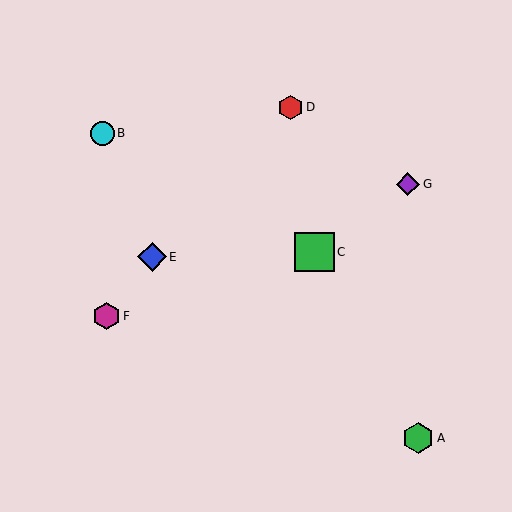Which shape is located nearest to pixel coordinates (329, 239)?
The green square (labeled C) at (315, 252) is nearest to that location.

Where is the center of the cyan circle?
The center of the cyan circle is at (102, 133).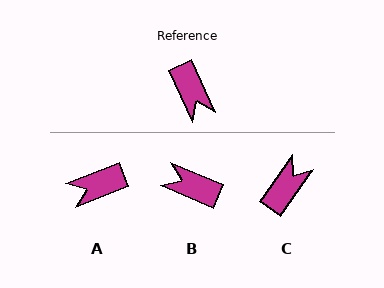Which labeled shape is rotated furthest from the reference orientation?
B, about 138 degrees away.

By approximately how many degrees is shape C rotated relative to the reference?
Approximately 121 degrees counter-clockwise.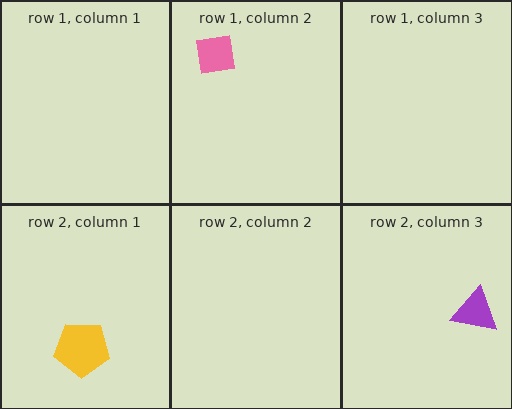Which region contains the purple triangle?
The row 2, column 3 region.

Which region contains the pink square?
The row 1, column 2 region.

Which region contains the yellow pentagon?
The row 2, column 1 region.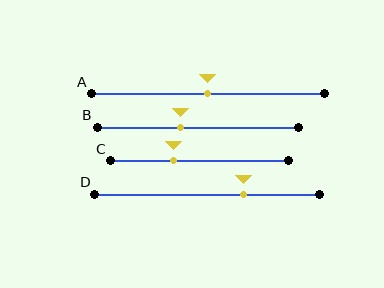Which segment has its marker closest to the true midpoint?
Segment A has its marker closest to the true midpoint.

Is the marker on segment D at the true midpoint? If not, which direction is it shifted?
No, the marker on segment D is shifted to the right by about 16% of the segment length.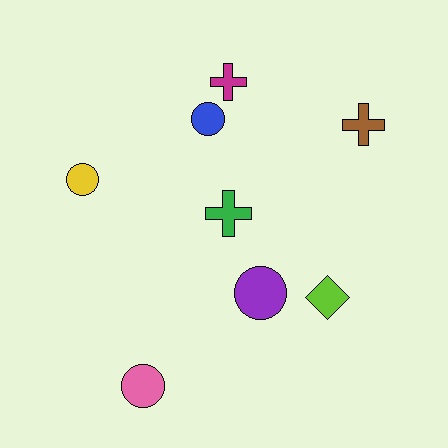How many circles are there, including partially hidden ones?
There are 4 circles.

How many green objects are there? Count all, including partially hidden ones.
There is 1 green object.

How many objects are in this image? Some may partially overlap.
There are 8 objects.